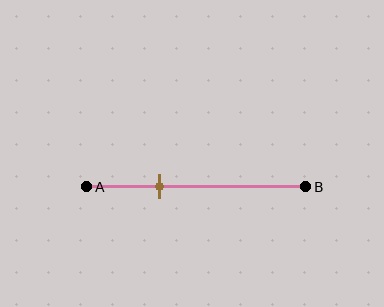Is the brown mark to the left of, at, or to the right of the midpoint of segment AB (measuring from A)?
The brown mark is to the left of the midpoint of segment AB.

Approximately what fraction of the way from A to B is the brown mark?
The brown mark is approximately 35% of the way from A to B.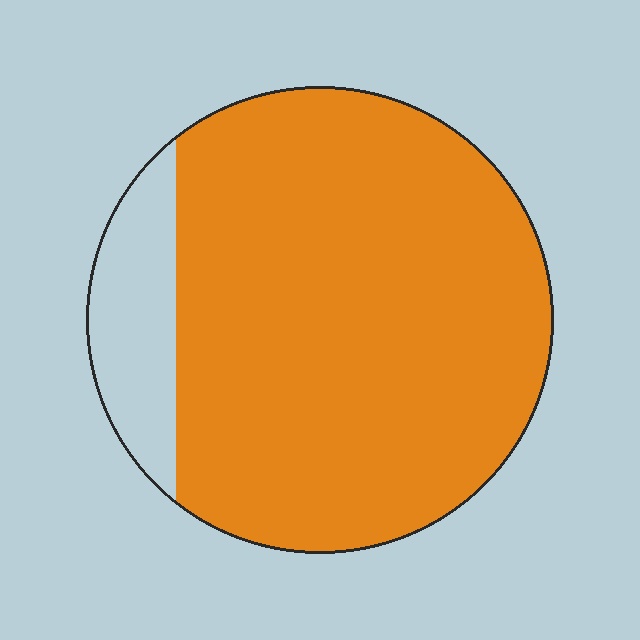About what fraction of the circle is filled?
About seven eighths (7/8).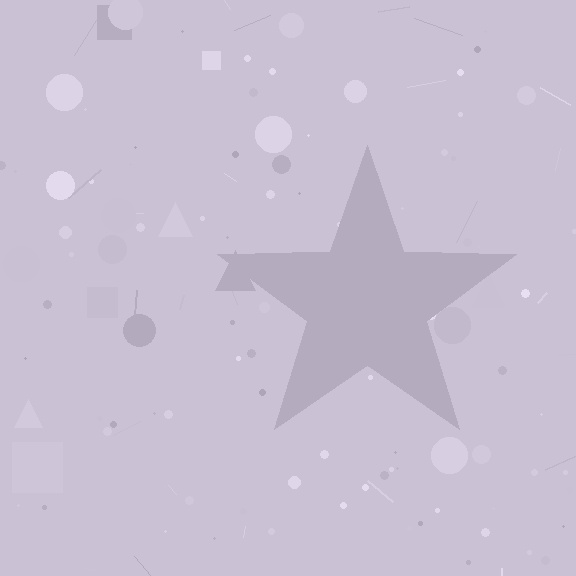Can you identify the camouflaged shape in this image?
The camouflaged shape is a star.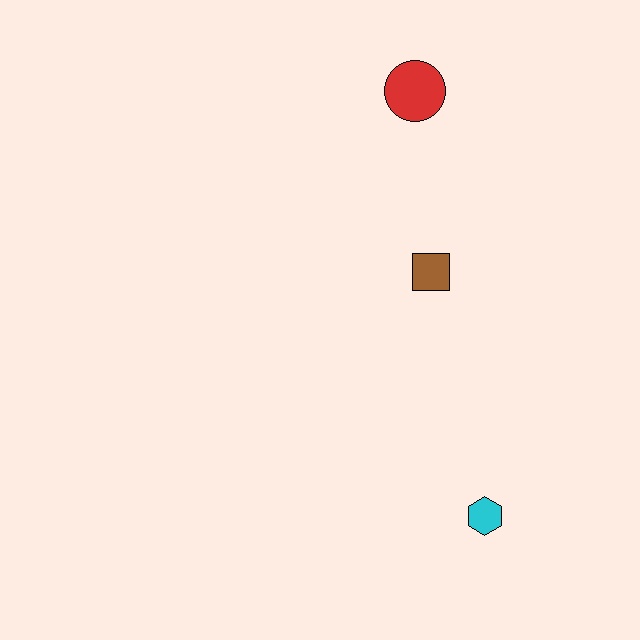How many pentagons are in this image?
There are no pentagons.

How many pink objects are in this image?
There are no pink objects.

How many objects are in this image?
There are 3 objects.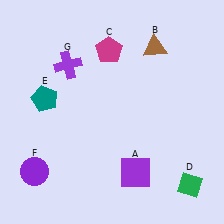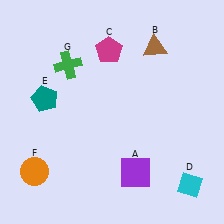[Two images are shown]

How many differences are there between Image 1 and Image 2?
There are 3 differences between the two images.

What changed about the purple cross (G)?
In Image 1, G is purple. In Image 2, it changed to green.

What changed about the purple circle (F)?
In Image 1, F is purple. In Image 2, it changed to orange.